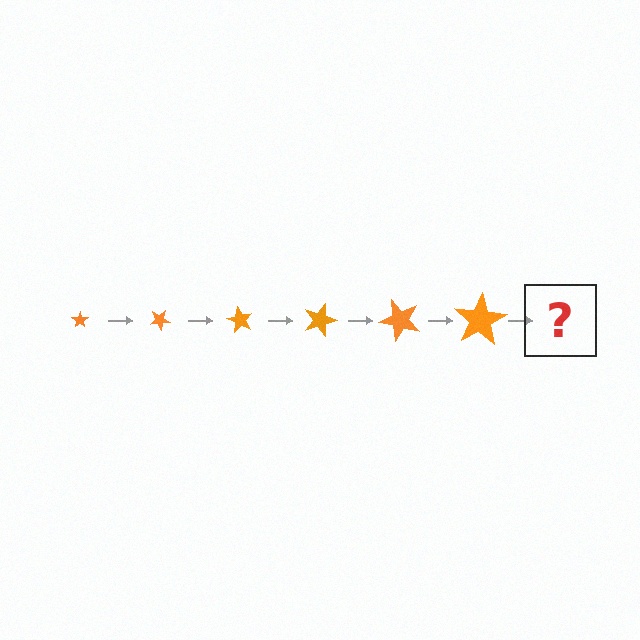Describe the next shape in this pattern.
It should be a star, larger than the previous one and rotated 180 degrees from the start.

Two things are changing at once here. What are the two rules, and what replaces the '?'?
The two rules are that the star grows larger each step and it rotates 30 degrees each step. The '?' should be a star, larger than the previous one and rotated 180 degrees from the start.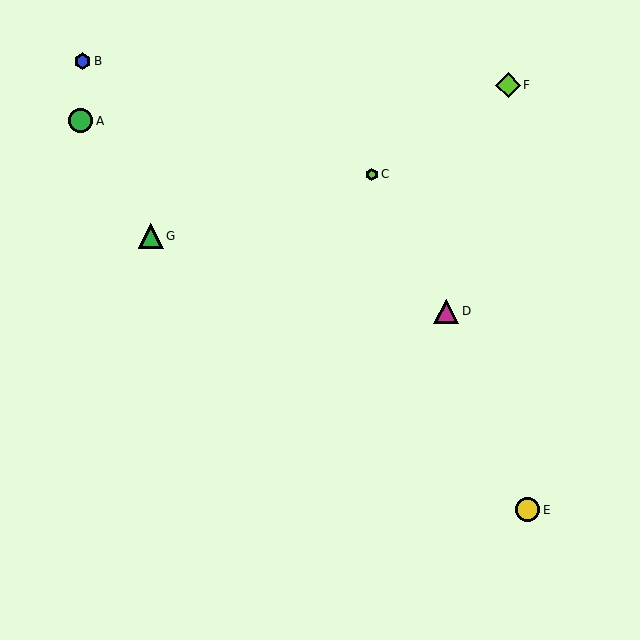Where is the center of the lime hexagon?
The center of the lime hexagon is at (372, 174).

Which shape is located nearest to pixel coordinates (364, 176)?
The lime hexagon (labeled C) at (372, 174) is nearest to that location.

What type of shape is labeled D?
Shape D is a magenta triangle.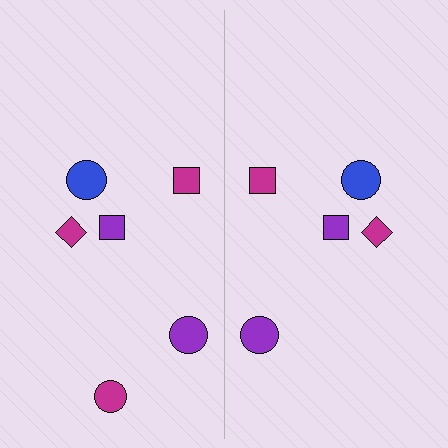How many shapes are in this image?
There are 11 shapes in this image.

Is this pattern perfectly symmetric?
No, the pattern is not perfectly symmetric. A magenta circle is missing from the right side.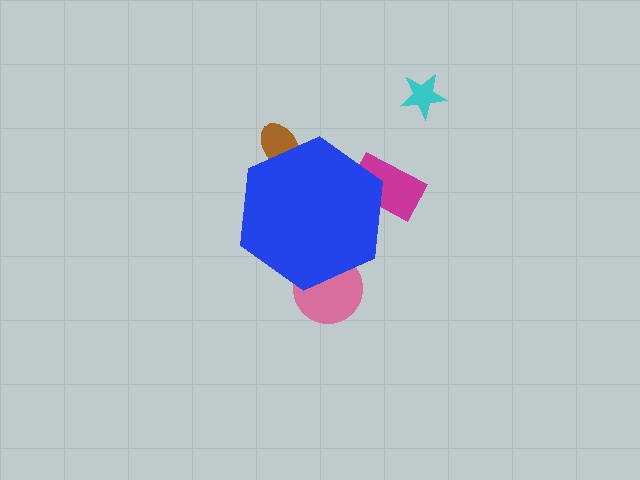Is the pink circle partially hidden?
Yes, the pink circle is partially hidden behind the blue hexagon.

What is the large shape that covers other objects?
A blue hexagon.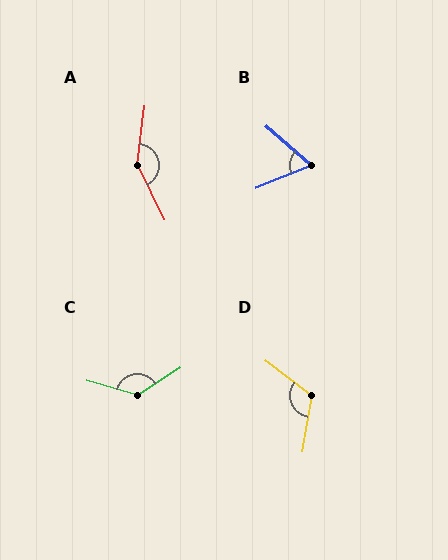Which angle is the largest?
A, at approximately 147 degrees.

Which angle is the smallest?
B, at approximately 63 degrees.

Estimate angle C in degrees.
Approximately 130 degrees.